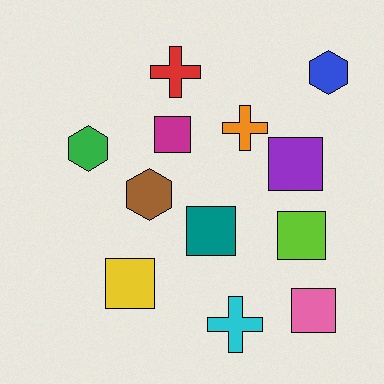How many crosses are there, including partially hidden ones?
There are 3 crosses.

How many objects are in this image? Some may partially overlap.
There are 12 objects.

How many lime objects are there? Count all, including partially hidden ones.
There is 1 lime object.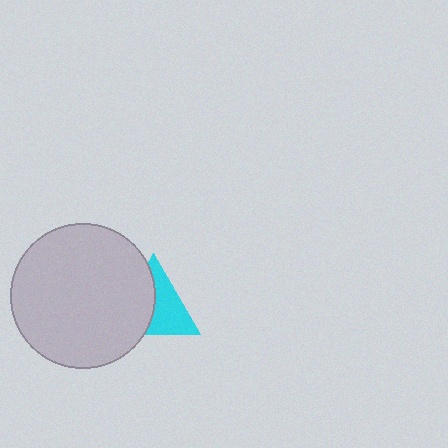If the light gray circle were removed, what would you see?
You would see the complete cyan triangle.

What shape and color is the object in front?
The object in front is a light gray circle.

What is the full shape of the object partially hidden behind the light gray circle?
The partially hidden object is a cyan triangle.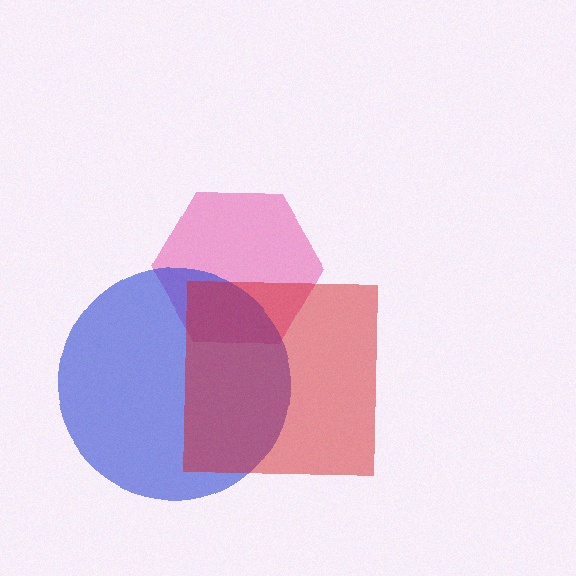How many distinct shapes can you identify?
There are 3 distinct shapes: a pink hexagon, a blue circle, a red square.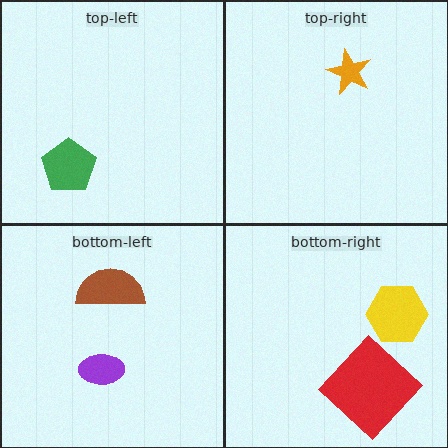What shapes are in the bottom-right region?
The red diamond, the yellow hexagon.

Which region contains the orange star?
The top-right region.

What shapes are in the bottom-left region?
The purple ellipse, the brown semicircle.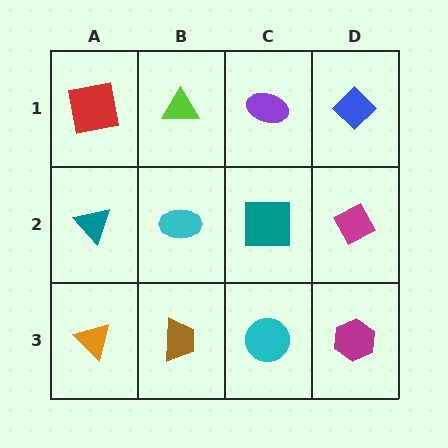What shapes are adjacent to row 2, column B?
A lime triangle (row 1, column B), a brown trapezoid (row 3, column B), a teal triangle (row 2, column A), a teal square (row 2, column C).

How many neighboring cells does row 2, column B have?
4.